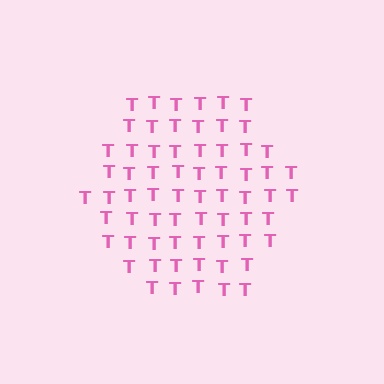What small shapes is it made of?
It is made of small letter T's.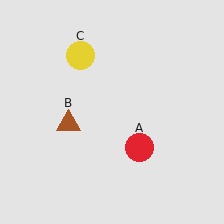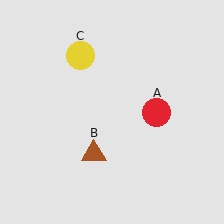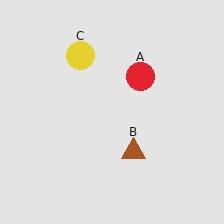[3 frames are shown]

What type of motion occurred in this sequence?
The red circle (object A), brown triangle (object B) rotated counterclockwise around the center of the scene.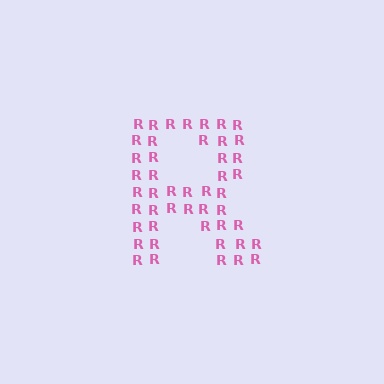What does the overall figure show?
The overall figure shows the letter R.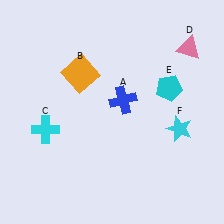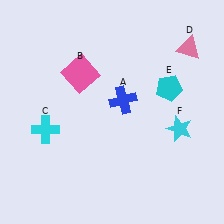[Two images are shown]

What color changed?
The square (B) changed from orange in Image 1 to pink in Image 2.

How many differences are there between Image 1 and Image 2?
There is 1 difference between the two images.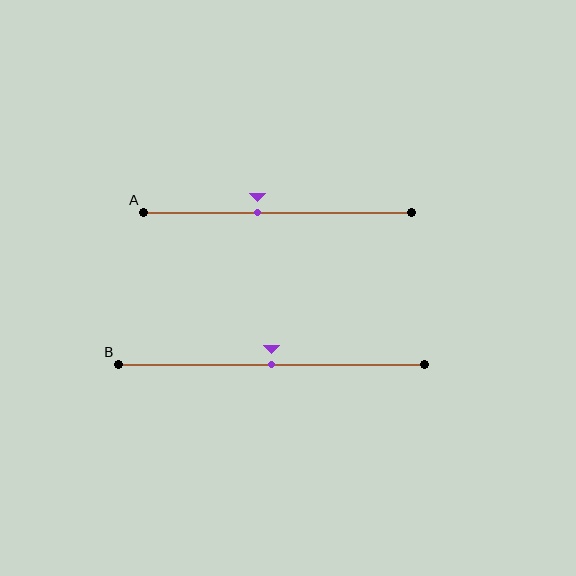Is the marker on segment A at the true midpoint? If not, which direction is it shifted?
No, the marker on segment A is shifted to the left by about 8% of the segment length.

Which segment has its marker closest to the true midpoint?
Segment B has its marker closest to the true midpoint.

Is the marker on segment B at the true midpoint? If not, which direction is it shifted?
Yes, the marker on segment B is at the true midpoint.